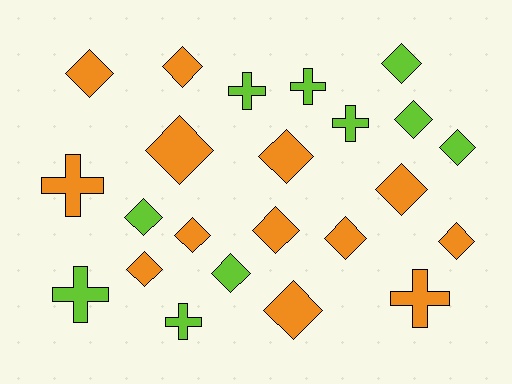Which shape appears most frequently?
Diamond, with 16 objects.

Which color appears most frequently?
Orange, with 13 objects.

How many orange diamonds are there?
There are 11 orange diamonds.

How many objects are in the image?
There are 23 objects.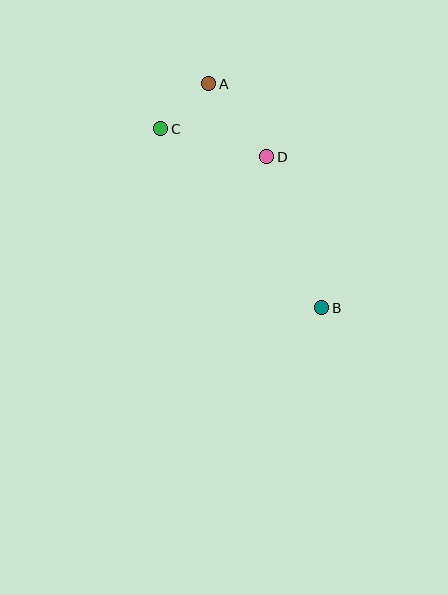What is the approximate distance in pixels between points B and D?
The distance between B and D is approximately 161 pixels.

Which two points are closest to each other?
Points A and C are closest to each other.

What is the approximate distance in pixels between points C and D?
The distance between C and D is approximately 109 pixels.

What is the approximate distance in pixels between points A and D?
The distance between A and D is approximately 93 pixels.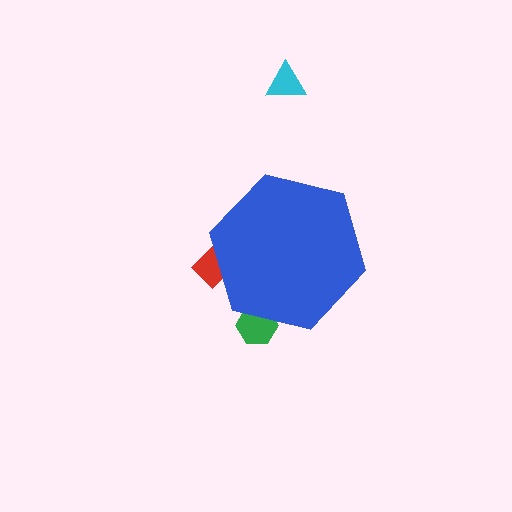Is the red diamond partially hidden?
Yes, the red diamond is partially hidden behind the blue hexagon.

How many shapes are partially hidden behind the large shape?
2 shapes are partially hidden.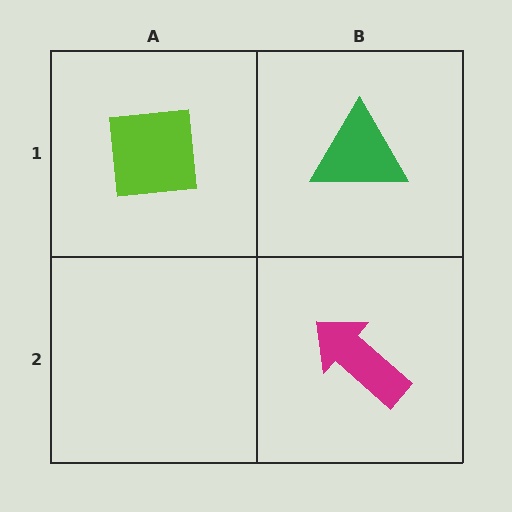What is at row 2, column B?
A magenta arrow.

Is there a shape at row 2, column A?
No, that cell is empty.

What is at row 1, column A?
A lime square.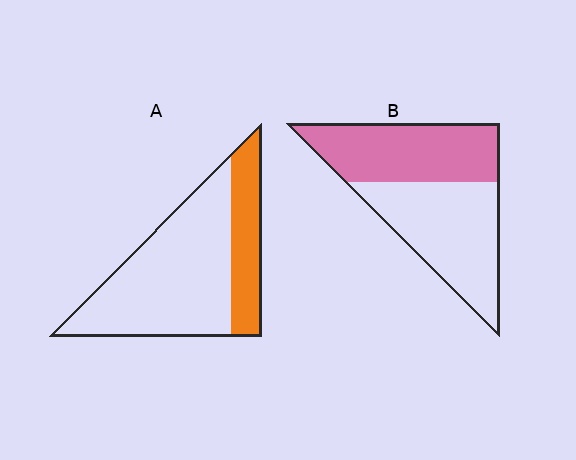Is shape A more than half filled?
No.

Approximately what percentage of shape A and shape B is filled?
A is approximately 25% and B is approximately 45%.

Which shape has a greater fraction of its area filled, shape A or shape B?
Shape B.